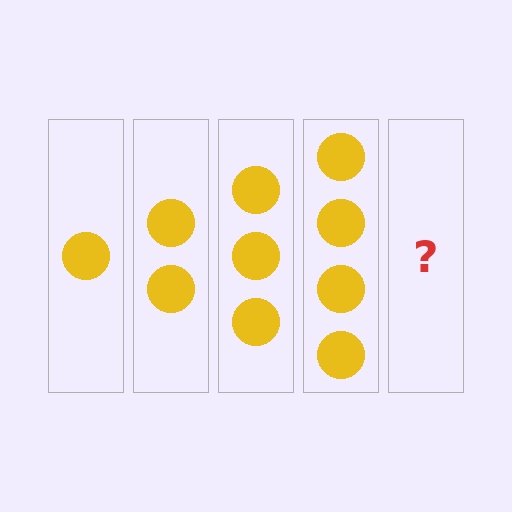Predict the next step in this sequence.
The next step is 5 circles.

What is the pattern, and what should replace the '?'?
The pattern is that each step adds one more circle. The '?' should be 5 circles.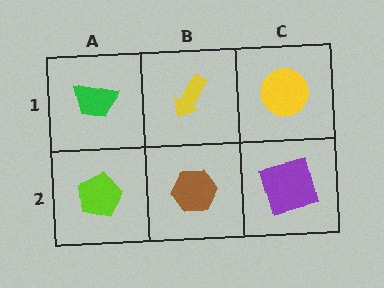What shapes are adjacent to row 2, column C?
A yellow circle (row 1, column C), a brown hexagon (row 2, column B).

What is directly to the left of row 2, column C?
A brown hexagon.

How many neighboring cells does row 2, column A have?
2.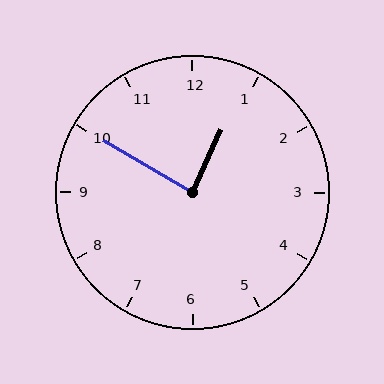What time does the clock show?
12:50.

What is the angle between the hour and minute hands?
Approximately 85 degrees.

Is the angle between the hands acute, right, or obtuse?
It is right.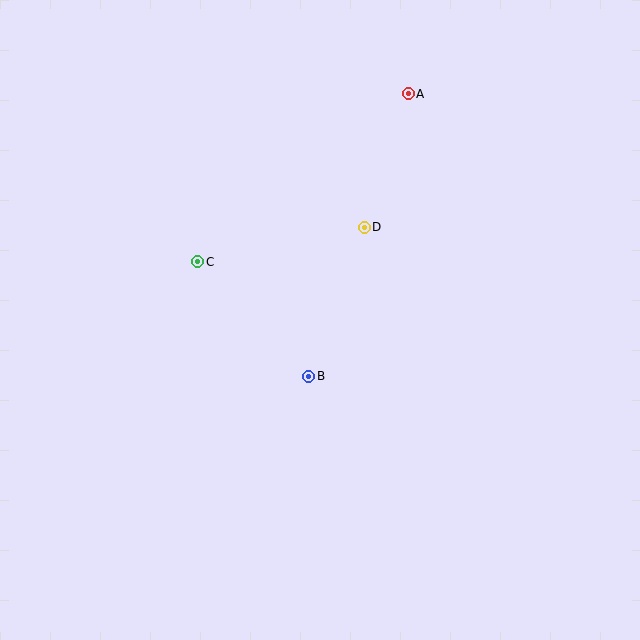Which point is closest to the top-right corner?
Point A is closest to the top-right corner.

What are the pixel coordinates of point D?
Point D is at (364, 227).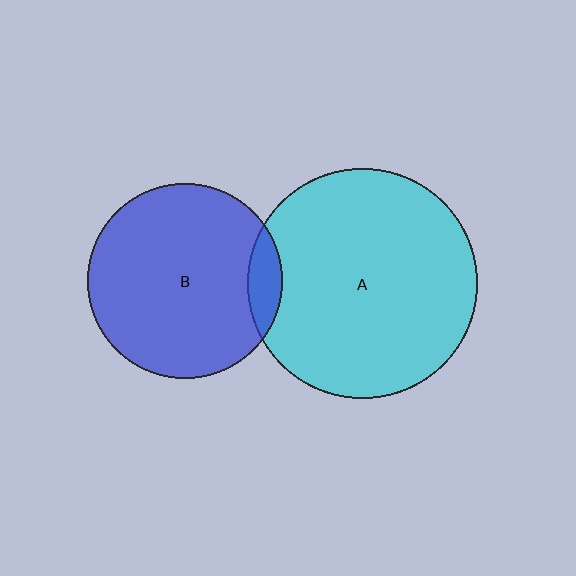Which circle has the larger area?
Circle A (cyan).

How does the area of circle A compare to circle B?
Approximately 1.4 times.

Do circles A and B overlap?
Yes.